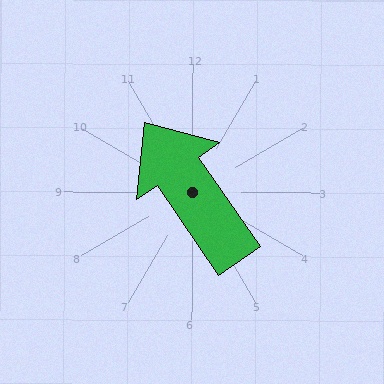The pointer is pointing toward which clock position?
Roughly 11 o'clock.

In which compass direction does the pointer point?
Northwest.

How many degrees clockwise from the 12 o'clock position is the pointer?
Approximately 326 degrees.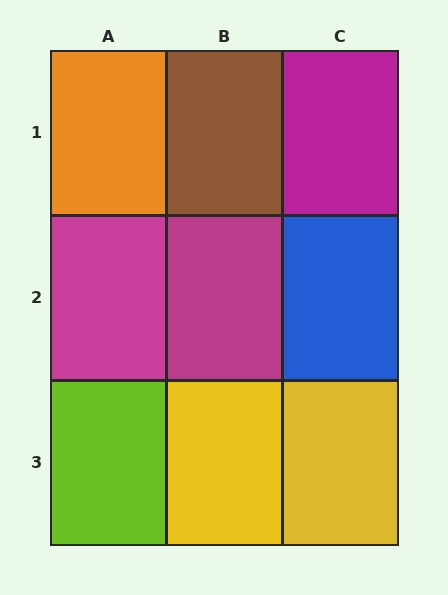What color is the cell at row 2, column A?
Magenta.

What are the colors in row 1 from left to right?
Orange, brown, magenta.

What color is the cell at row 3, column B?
Yellow.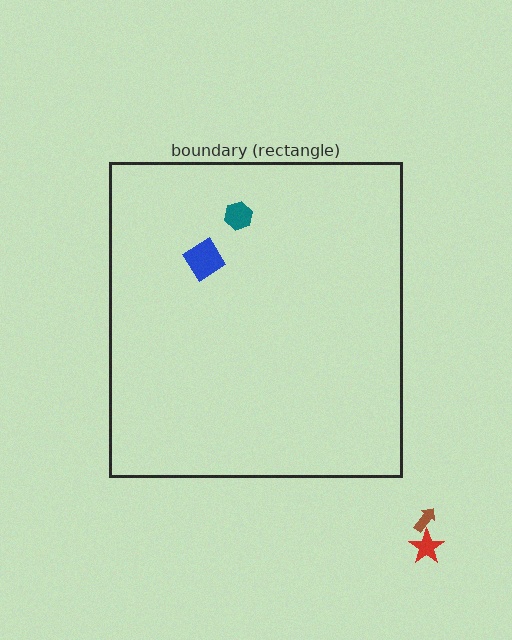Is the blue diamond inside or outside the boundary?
Inside.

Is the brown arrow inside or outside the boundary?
Outside.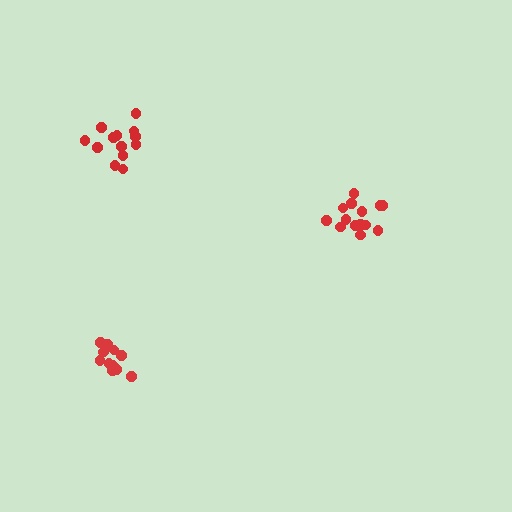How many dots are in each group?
Group 1: 11 dots, Group 2: 13 dots, Group 3: 14 dots (38 total).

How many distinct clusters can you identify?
There are 3 distinct clusters.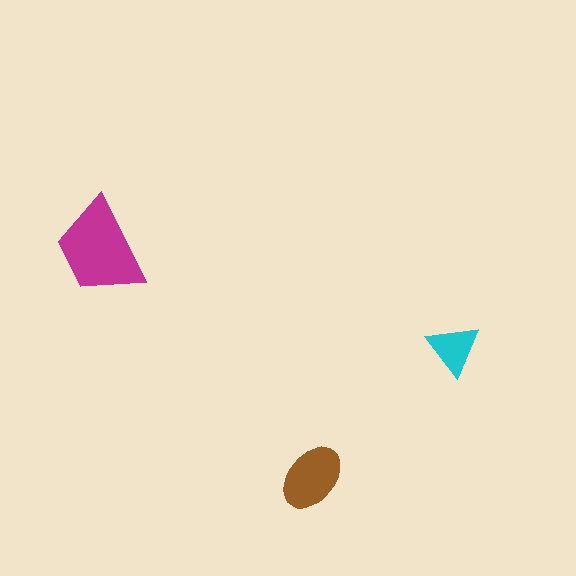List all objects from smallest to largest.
The cyan triangle, the brown ellipse, the magenta trapezoid.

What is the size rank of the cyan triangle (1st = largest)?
3rd.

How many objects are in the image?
There are 3 objects in the image.